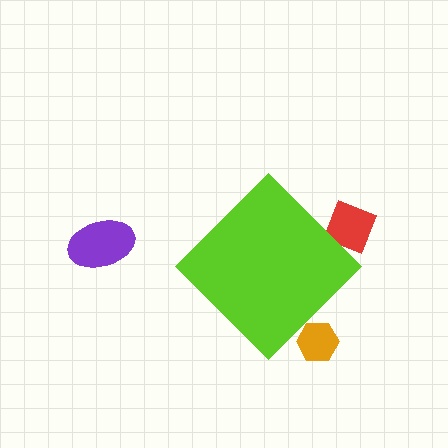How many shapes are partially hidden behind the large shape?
2 shapes are partially hidden.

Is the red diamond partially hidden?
Yes, the red diamond is partially hidden behind the lime diamond.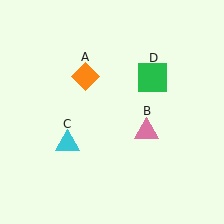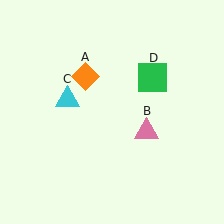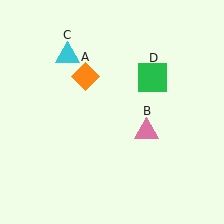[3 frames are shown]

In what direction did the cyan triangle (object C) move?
The cyan triangle (object C) moved up.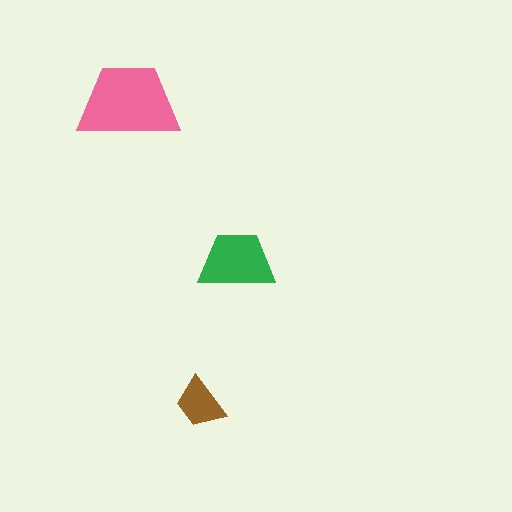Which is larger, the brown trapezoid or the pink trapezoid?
The pink one.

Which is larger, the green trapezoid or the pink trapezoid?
The pink one.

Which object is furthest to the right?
The green trapezoid is rightmost.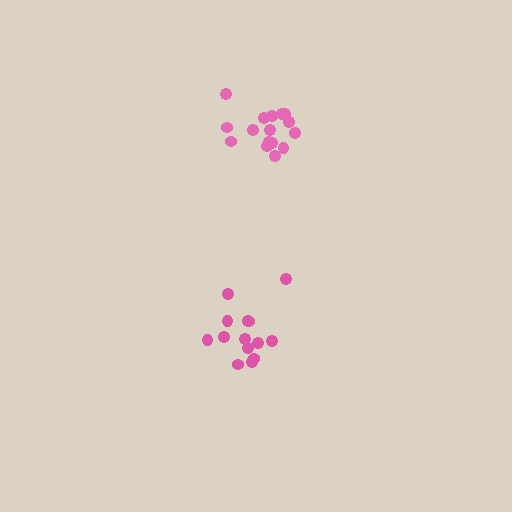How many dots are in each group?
Group 1: 14 dots, Group 2: 16 dots (30 total).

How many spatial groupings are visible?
There are 2 spatial groupings.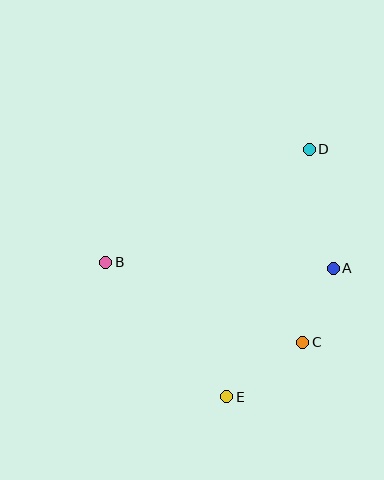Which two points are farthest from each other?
Points D and E are farthest from each other.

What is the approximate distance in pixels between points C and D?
The distance between C and D is approximately 193 pixels.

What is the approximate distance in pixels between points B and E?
The distance between B and E is approximately 181 pixels.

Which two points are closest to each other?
Points A and C are closest to each other.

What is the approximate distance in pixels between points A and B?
The distance between A and B is approximately 227 pixels.